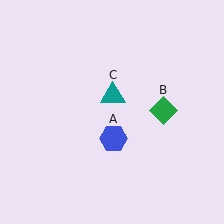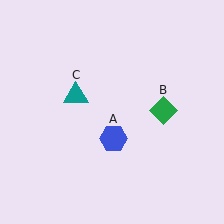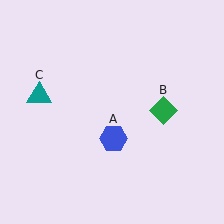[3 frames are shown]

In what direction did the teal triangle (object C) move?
The teal triangle (object C) moved left.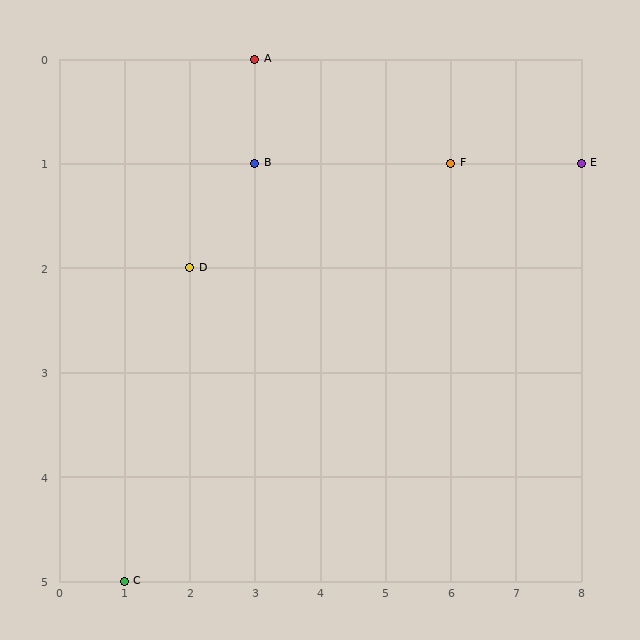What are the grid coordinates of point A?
Point A is at grid coordinates (3, 0).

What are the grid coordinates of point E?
Point E is at grid coordinates (8, 1).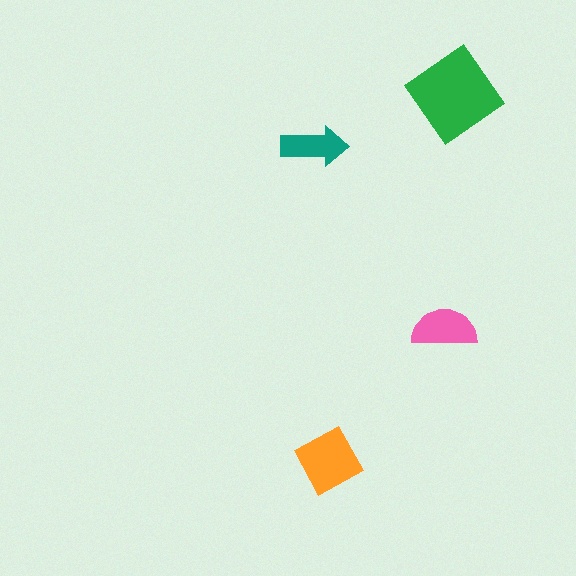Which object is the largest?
The green diamond.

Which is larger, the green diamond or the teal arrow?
The green diamond.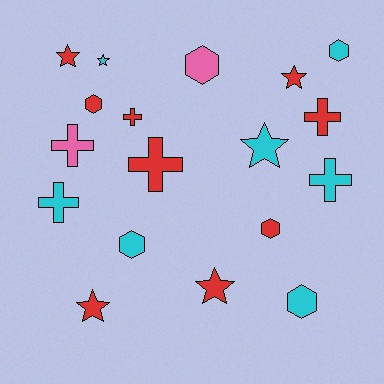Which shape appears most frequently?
Star, with 6 objects.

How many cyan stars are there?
There are 2 cyan stars.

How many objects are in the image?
There are 18 objects.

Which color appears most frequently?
Red, with 9 objects.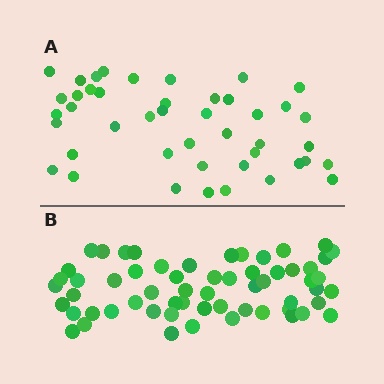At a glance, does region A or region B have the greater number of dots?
Region B (the bottom region) has more dots.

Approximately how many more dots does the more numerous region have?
Region B has approximately 15 more dots than region A.